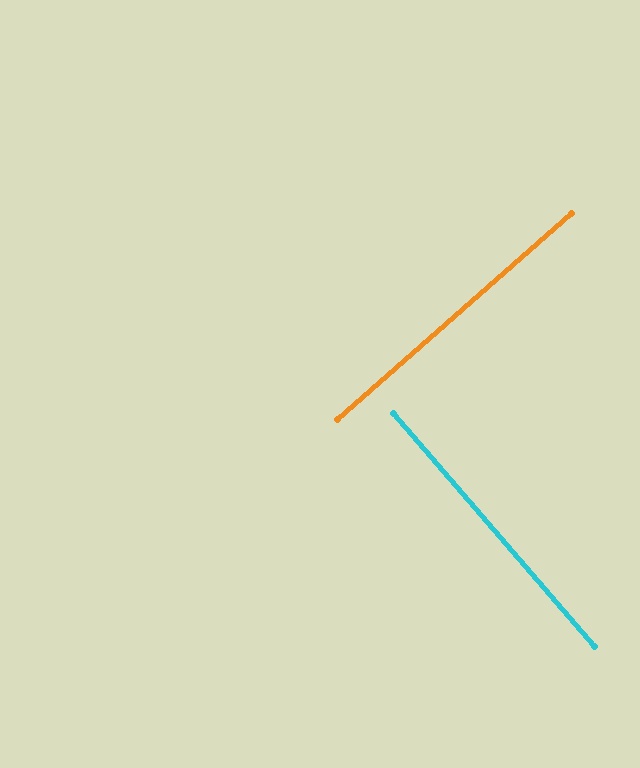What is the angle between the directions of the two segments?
Approximately 89 degrees.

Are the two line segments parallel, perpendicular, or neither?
Perpendicular — they meet at approximately 89°.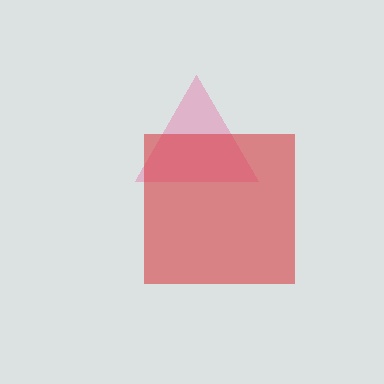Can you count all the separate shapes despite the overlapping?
Yes, there are 2 separate shapes.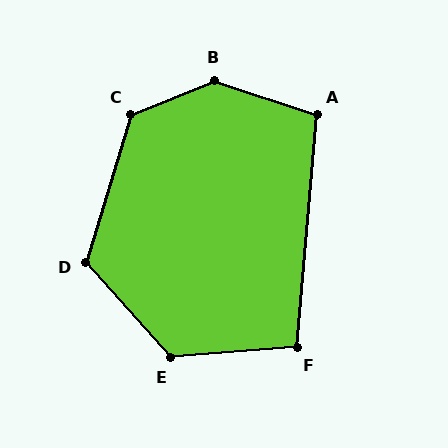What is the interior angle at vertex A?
Approximately 104 degrees (obtuse).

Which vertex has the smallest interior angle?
F, at approximately 99 degrees.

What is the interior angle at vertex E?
Approximately 127 degrees (obtuse).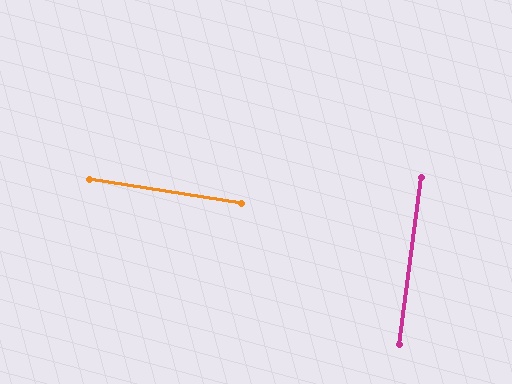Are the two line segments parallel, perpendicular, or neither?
Perpendicular — they meet at approximately 89°.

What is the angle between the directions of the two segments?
Approximately 89 degrees.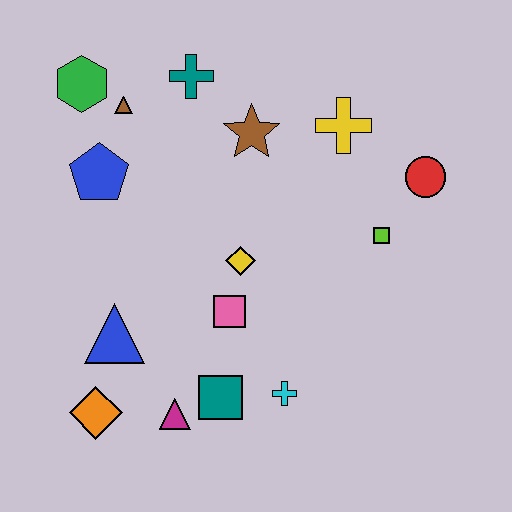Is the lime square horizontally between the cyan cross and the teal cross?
No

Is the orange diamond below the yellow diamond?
Yes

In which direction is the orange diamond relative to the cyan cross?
The orange diamond is to the left of the cyan cross.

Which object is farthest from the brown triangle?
The cyan cross is farthest from the brown triangle.